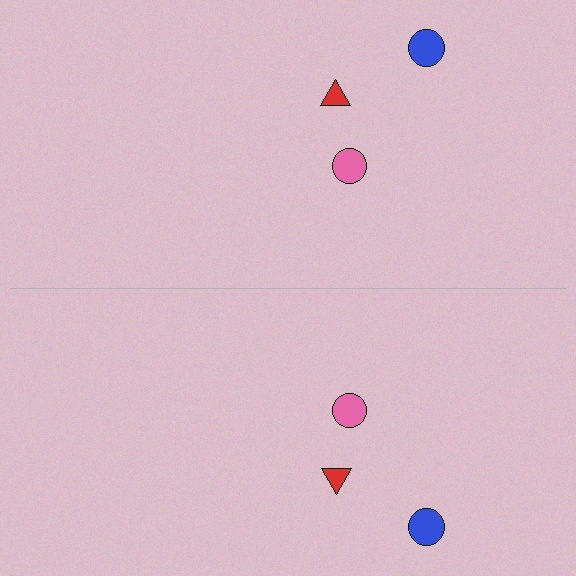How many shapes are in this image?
There are 6 shapes in this image.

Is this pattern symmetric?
Yes, this pattern has bilateral (reflection) symmetry.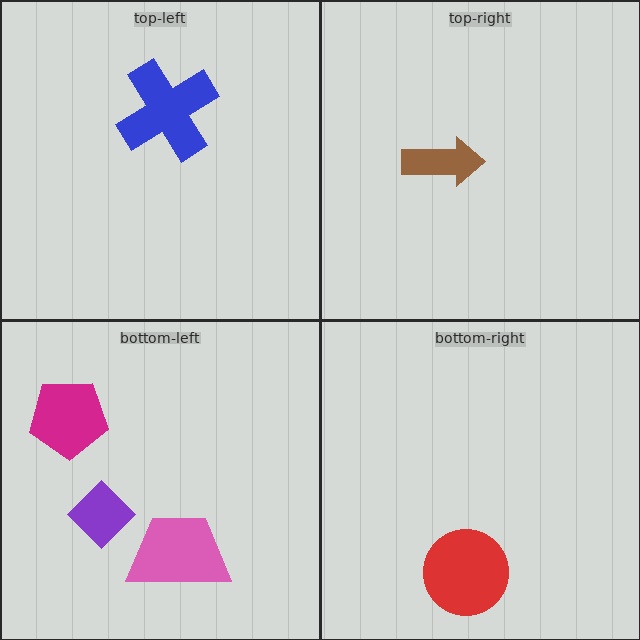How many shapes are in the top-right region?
1.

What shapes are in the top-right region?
The brown arrow.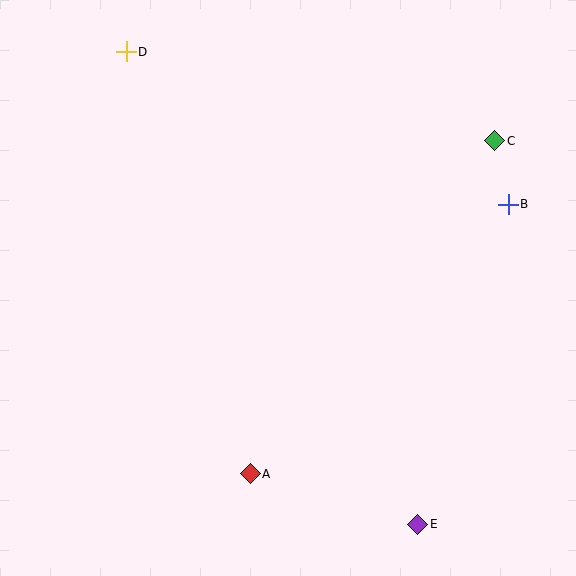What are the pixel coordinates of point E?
Point E is at (418, 524).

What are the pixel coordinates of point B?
Point B is at (508, 204).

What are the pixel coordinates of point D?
Point D is at (126, 52).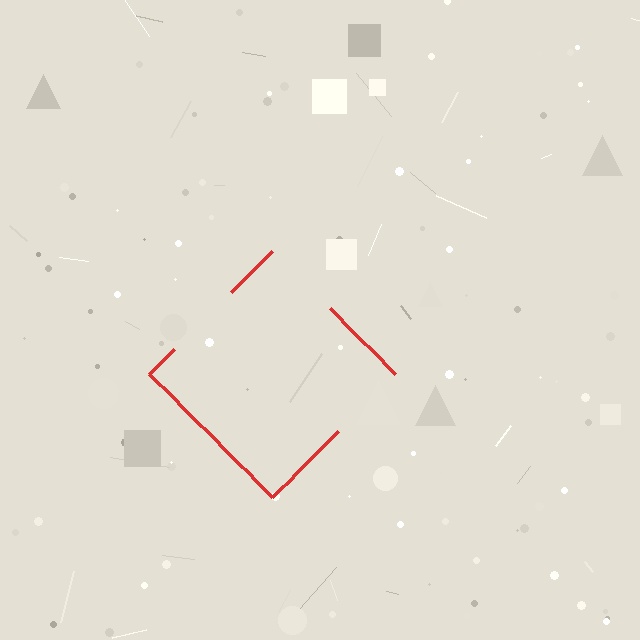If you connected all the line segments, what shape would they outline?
They would outline a diamond.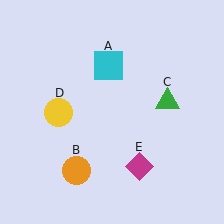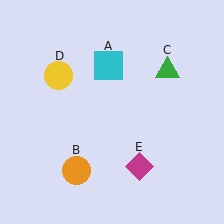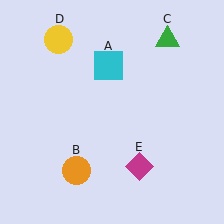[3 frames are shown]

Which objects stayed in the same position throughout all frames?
Cyan square (object A) and orange circle (object B) and magenta diamond (object E) remained stationary.